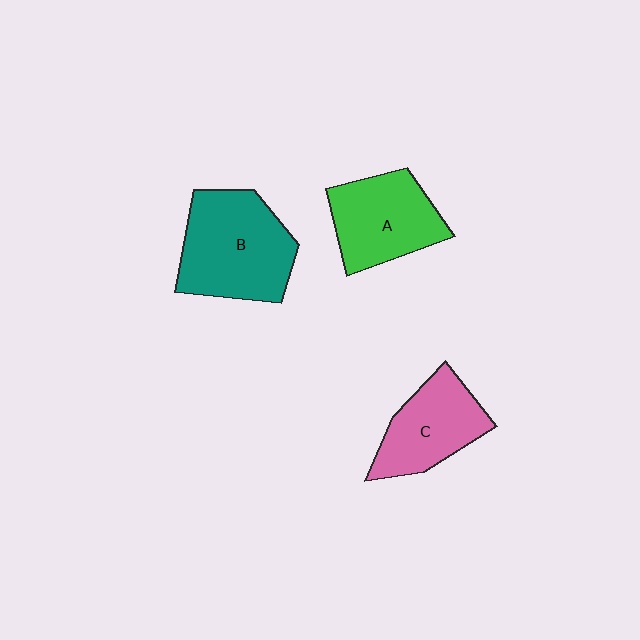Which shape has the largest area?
Shape B (teal).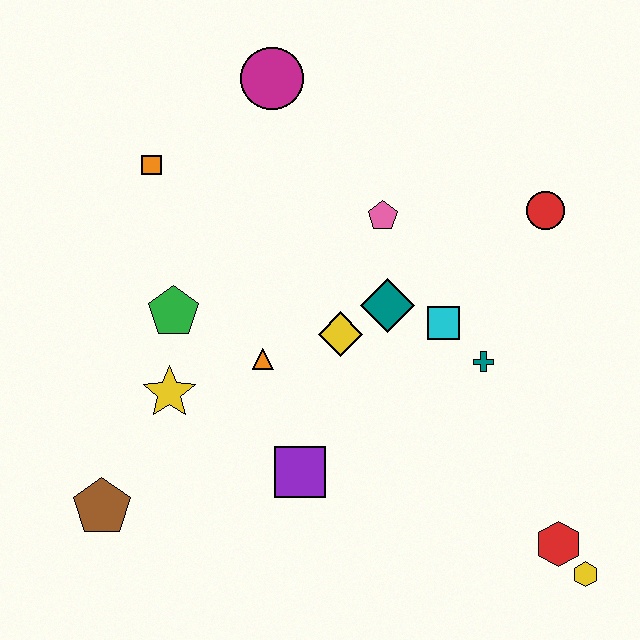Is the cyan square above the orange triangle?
Yes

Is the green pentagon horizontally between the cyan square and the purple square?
No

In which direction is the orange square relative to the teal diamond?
The orange square is to the left of the teal diamond.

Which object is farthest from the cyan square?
The brown pentagon is farthest from the cyan square.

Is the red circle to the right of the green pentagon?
Yes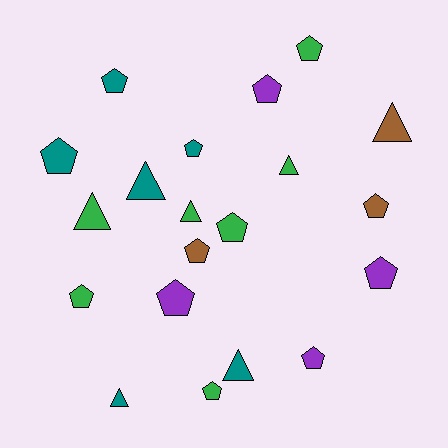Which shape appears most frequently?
Pentagon, with 13 objects.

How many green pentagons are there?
There are 4 green pentagons.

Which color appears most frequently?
Green, with 7 objects.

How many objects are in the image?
There are 20 objects.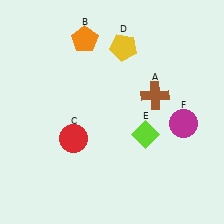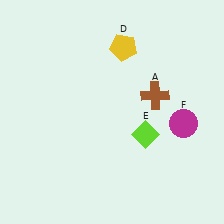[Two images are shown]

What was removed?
The orange pentagon (B), the red circle (C) were removed in Image 2.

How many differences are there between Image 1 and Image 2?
There are 2 differences between the two images.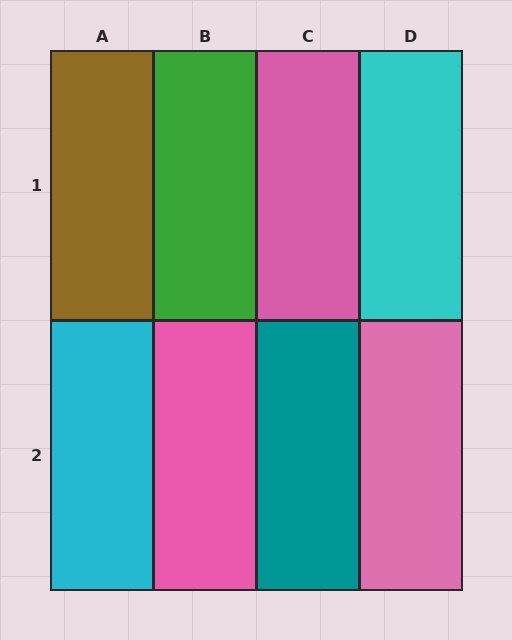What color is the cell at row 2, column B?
Pink.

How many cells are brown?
1 cell is brown.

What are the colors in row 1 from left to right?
Brown, green, pink, cyan.